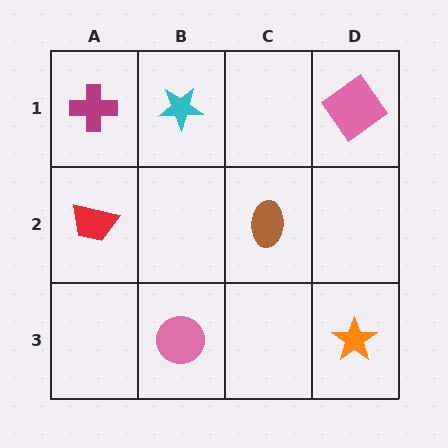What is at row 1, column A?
A magenta cross.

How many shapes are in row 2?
2 shapes.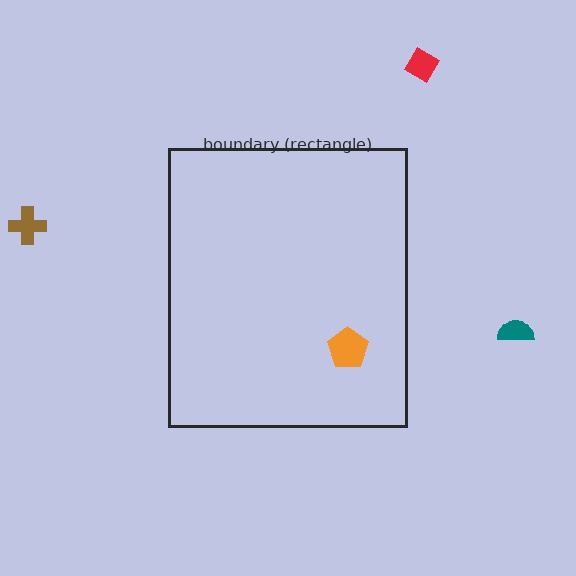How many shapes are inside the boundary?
1 inside, 3 outside.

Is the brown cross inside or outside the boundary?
Outside.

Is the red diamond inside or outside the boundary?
Outside.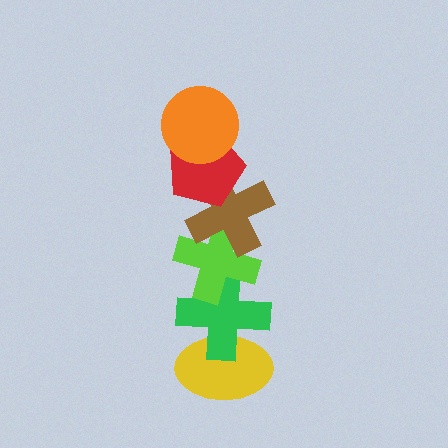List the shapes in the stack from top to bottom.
From top to bottom: the orange circle, the red pentagon, the brown cross, the lime cross, the green cross, the yellow ellipse.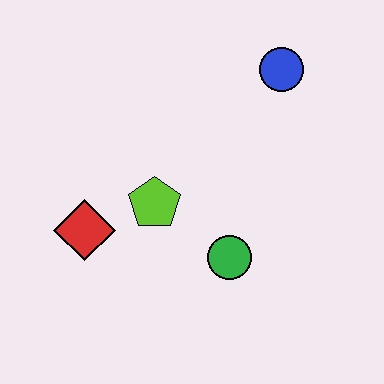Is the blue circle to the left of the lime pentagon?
No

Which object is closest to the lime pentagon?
The red diamond is closest to the lime pentagon.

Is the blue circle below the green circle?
No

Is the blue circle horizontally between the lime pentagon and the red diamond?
No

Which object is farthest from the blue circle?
The red diamond is farthest from the blue circle.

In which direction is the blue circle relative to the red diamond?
The blue circle is to the right of the red diamond.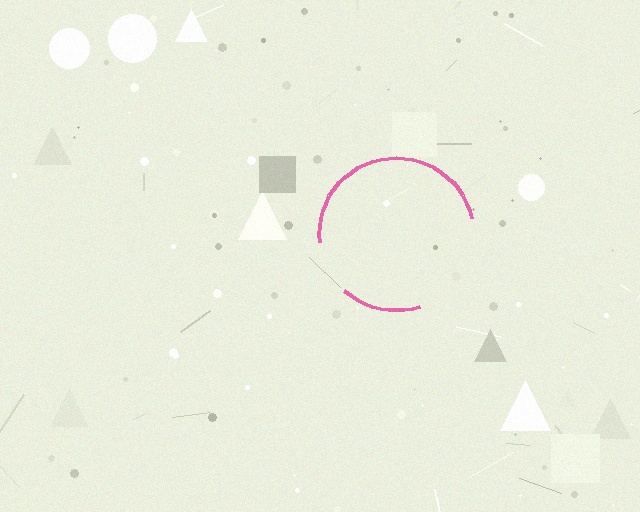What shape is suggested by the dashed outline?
The dashed outline suggests a circle.